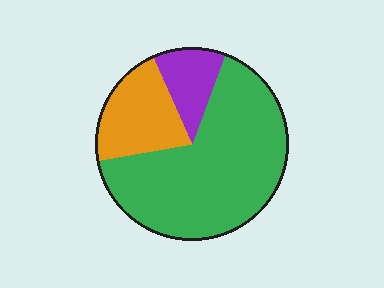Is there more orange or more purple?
Orange.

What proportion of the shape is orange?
Orange covers 21% of the shape.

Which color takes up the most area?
Green, at roughly 65%.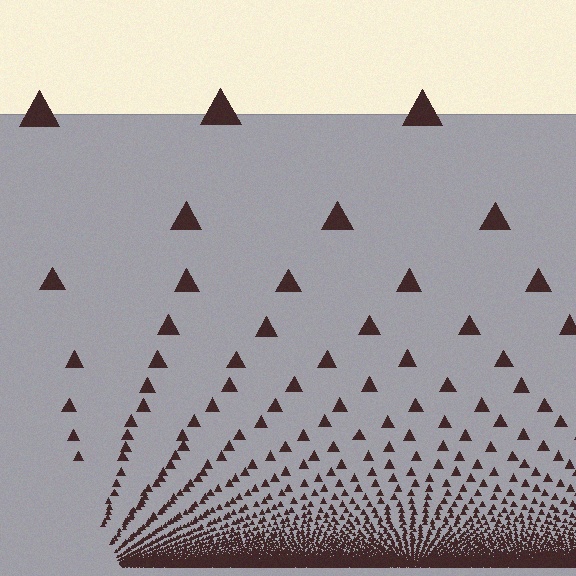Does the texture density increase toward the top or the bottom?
Density increases toward the bottom.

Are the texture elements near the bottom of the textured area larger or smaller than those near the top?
Smaller. The gradient is inverted — elements near the bottom are smaller and denser.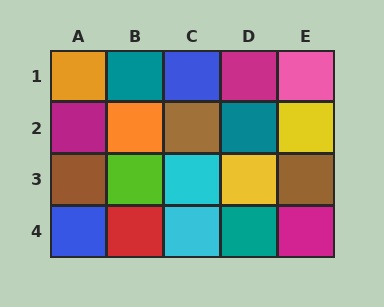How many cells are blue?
2 cells are blue.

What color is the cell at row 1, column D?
Magenta.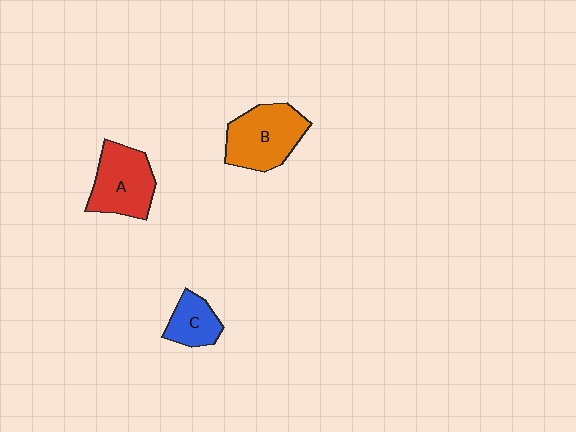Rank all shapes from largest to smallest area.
From largest to smallest: B (orange), A (red), C (blue).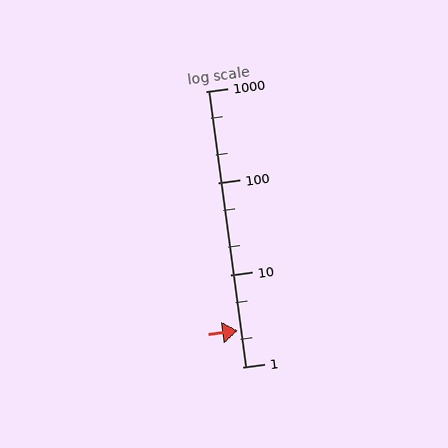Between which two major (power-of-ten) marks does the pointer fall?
The pointer is between 1 and 10.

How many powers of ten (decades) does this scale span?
The scale spans 3 decades, from 1 to 1000.